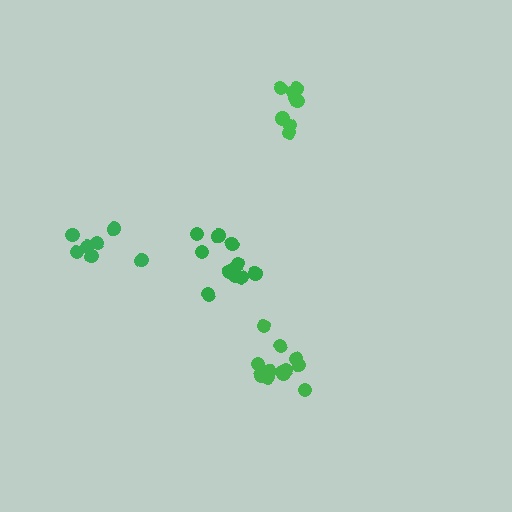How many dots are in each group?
Group 1: 7 dots, Group 2: 11 dots, Group 3: 12 dots, Group 4: 8 dots (38 total).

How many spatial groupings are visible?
There are 4 spatial groupings.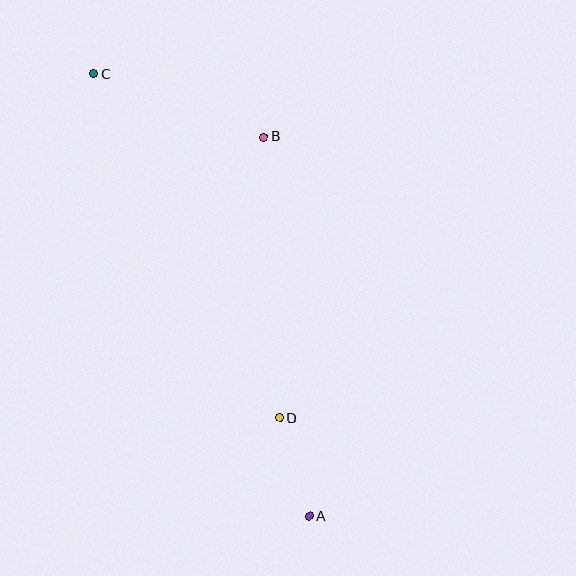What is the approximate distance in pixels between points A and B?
The distance between A and B is approximately 382 pixels.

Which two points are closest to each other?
Points A and D are closest to each other.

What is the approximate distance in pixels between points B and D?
The distance between B and D is approximately 282 pixels.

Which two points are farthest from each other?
Points A and C are farthest from each other.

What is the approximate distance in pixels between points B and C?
The distance between B and C is approximately 181 pixels.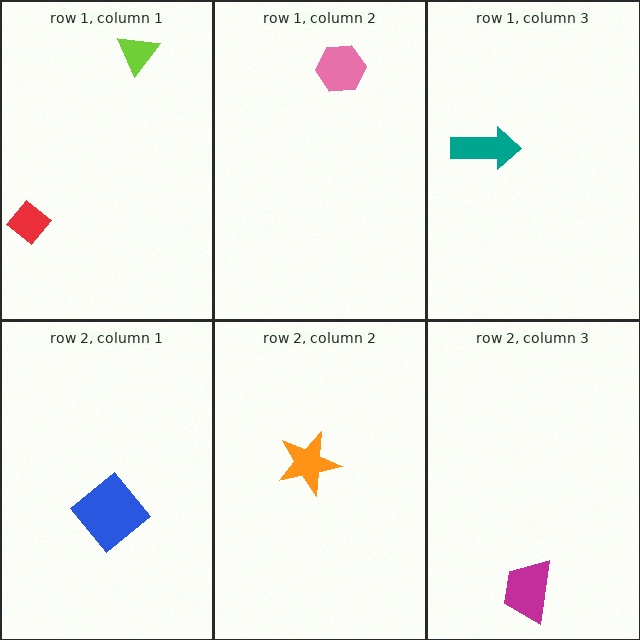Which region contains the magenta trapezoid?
The row 2, column 3 region.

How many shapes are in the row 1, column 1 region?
2.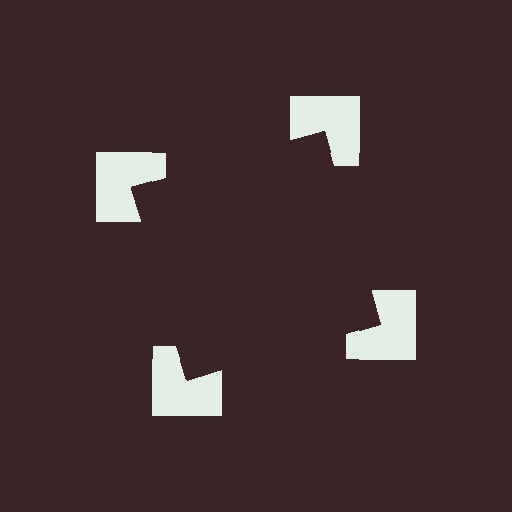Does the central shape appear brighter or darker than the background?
It typically appears slightly darker than the background, even though no actual brightness change is drawn.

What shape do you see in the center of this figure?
An illusory square — its edges are inferred from the aligned wedge cuts in the notched squares, not physically drawn.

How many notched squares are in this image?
There are 4 — one at each vertex of the illusory square.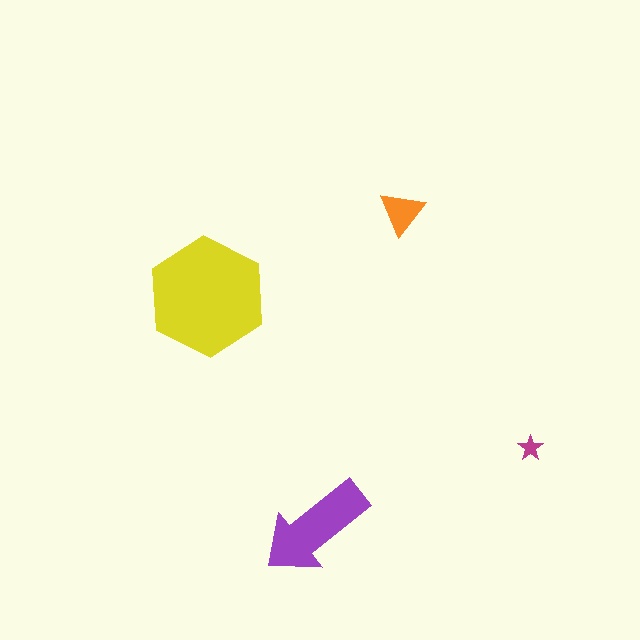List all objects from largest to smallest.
The yellow hexagon, the purple arrow, the orange triangle, the magenta star.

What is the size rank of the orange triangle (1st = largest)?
3rd.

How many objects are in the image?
There are 4 objects in the image.